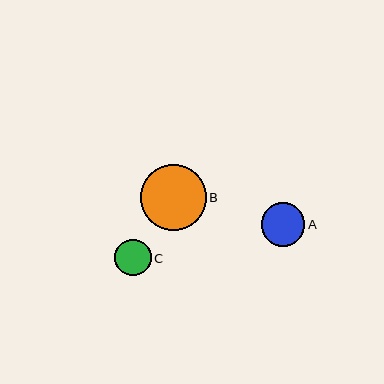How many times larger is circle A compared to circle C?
Circle A is approximately 1.2 times the size of circle C.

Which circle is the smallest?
Circle C is the smallest with a size of approximately 36 pixels.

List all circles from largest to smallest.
From largest to smallest: B, A, C.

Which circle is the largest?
Circle B is the largest with a size of approximately 66 pixels.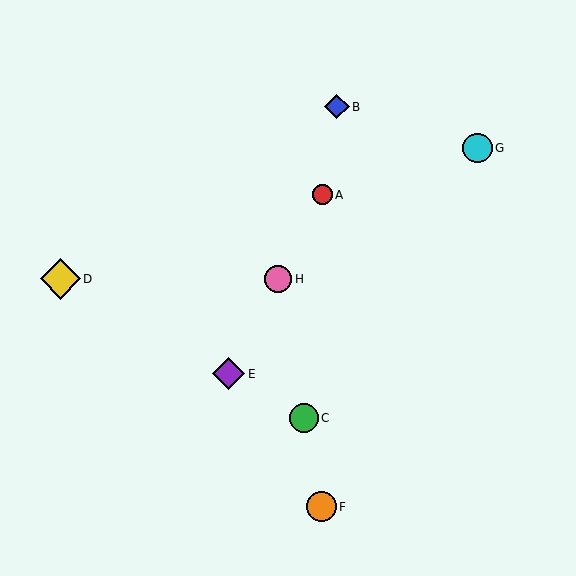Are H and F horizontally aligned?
No, H is at y≈279 and F is at y≈507.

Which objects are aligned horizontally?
Objects D, H are aligned horizontally.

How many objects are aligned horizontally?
2 objects (D, H) are aligned horizontally.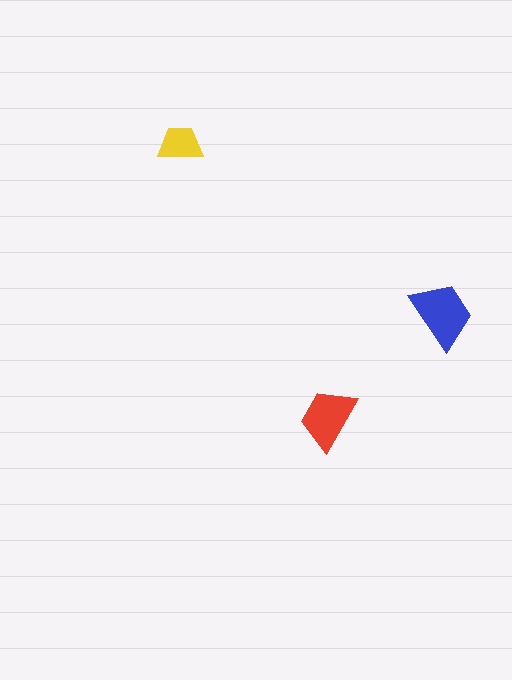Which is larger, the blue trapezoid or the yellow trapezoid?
The blue one.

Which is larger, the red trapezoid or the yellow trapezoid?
The red one.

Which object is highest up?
The yellow trapezoid is topmost.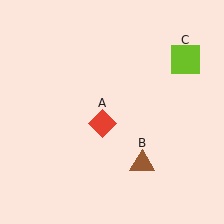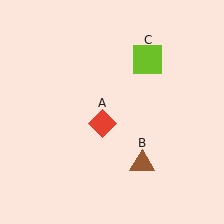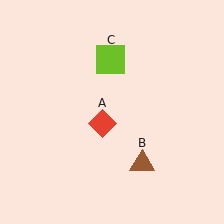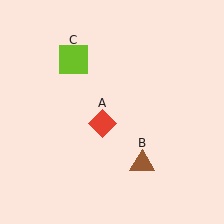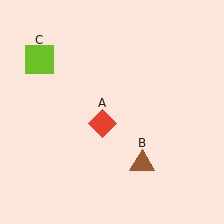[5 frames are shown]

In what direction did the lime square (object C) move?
The lime square (object C) moved left.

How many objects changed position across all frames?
1 object changed position: lime square (object C).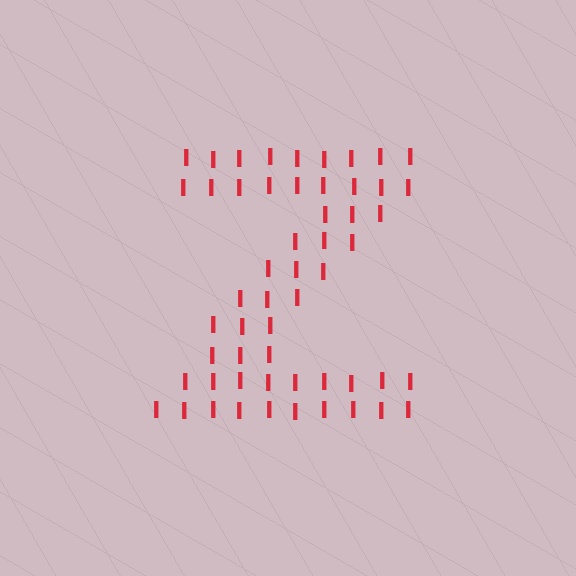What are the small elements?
The small elements are letter I's.